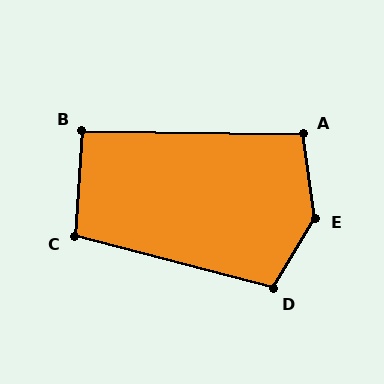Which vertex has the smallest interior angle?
B, at approximately 93 degrees.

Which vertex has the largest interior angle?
E, at approximately 141 degrees.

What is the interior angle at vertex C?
Approximately 100 degrees (obtuse).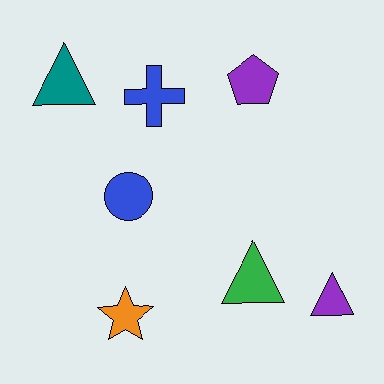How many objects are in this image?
There are 7 objects.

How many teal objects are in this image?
There is 1 teal object.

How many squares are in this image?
There are no squares.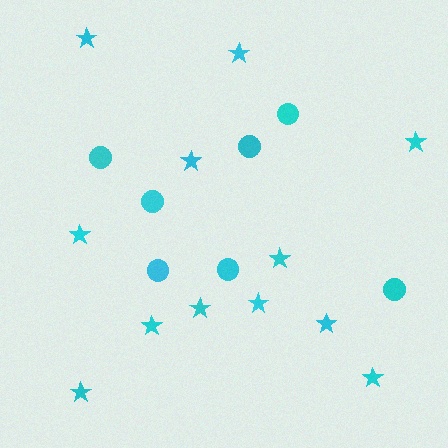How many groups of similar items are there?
There are 2 groups: one group of circles (7) and one group of stars (12).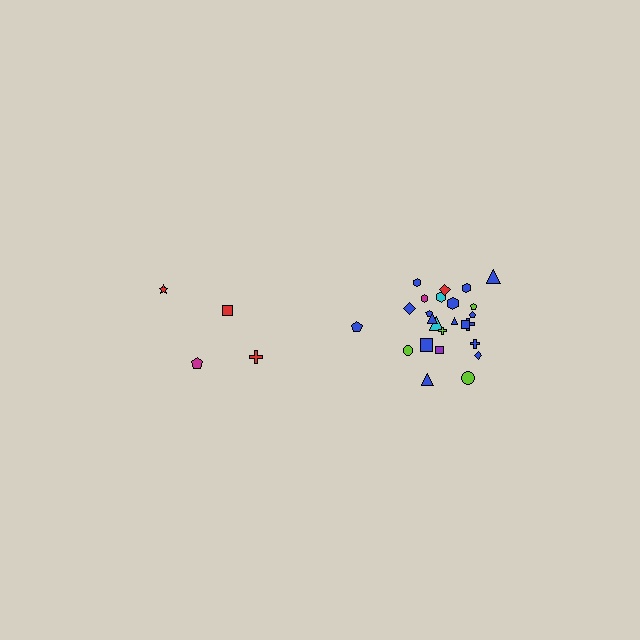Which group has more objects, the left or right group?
The right group.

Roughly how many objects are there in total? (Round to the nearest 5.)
Roughly 30 objects in total.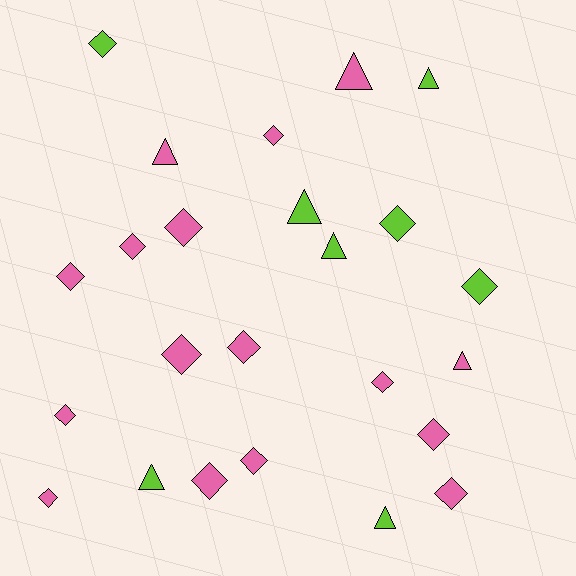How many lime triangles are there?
There are 5 lime triangles.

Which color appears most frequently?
Pink, with 16 objects.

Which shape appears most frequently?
Diamond, with 16 objects.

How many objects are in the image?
There are 24 objects.